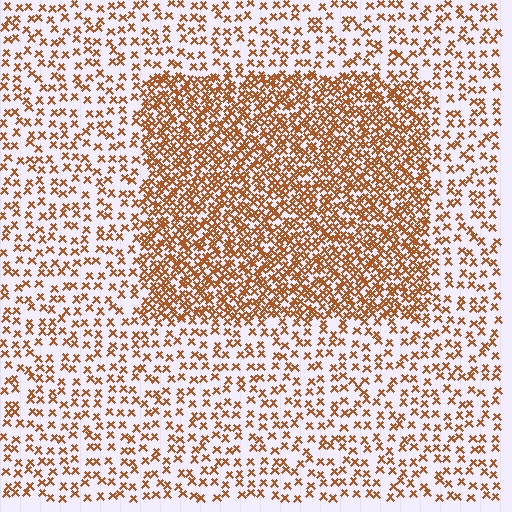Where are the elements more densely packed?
The elements are more densely packed inside the rectangle boundary.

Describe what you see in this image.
The image contains small brown elements arranged at two different densities. A rectangle-shaped region is visible where the elements are more densely packed than the surrounding area.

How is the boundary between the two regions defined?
The boundary is defined by a change in element density (approximately 2.5x ratio). All elements are the same color, size, and shape.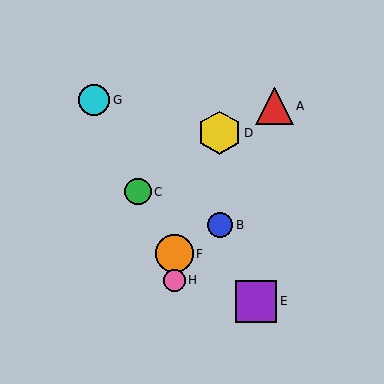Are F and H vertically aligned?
Yes, both are at x≈174.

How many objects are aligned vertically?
2 objects (F, H) are aligned vertically.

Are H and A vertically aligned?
No, H is at x≈174 and A is at x≈274.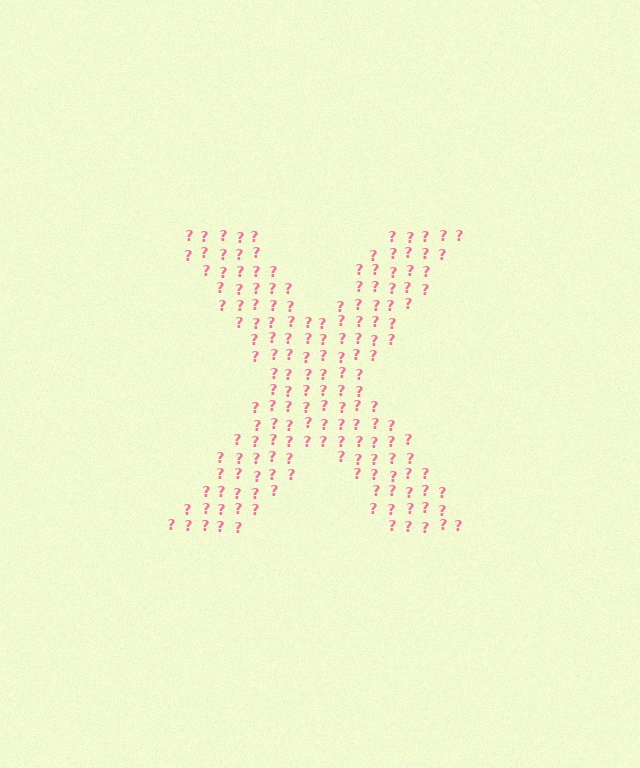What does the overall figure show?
The overall figure shows the letter X.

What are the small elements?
The small elements are question marks.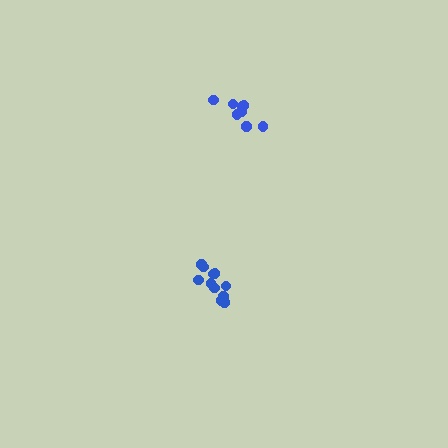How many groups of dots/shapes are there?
There are 2 groups.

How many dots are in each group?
Group 1: 11 dots, Group 2: 8 dots (19 total).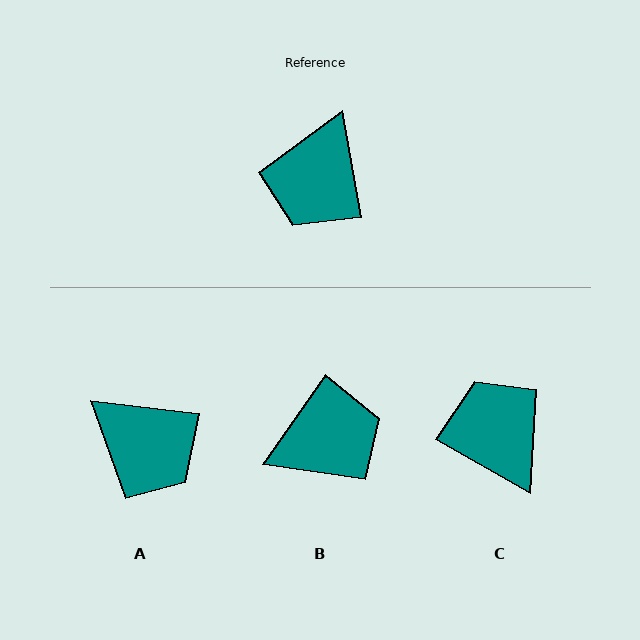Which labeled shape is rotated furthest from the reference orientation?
B, about 135 degrees away.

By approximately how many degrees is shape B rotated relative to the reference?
Approximately 135 degrees counter-clockwise.